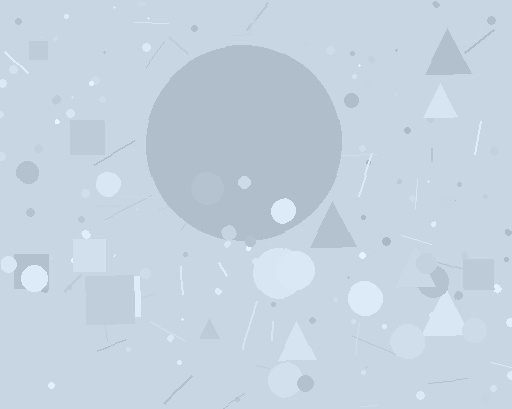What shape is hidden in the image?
A circle is hidden in the image.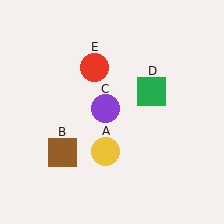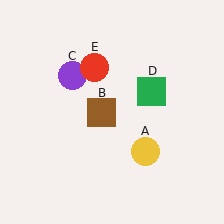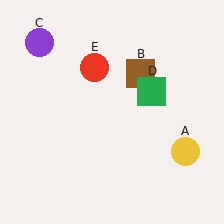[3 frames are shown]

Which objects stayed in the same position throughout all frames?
Green square (object D) and red circle (object E) remained stationary.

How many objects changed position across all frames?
3 objects changed position: yellow circle (object A), brown square (object B), purple circle (object C).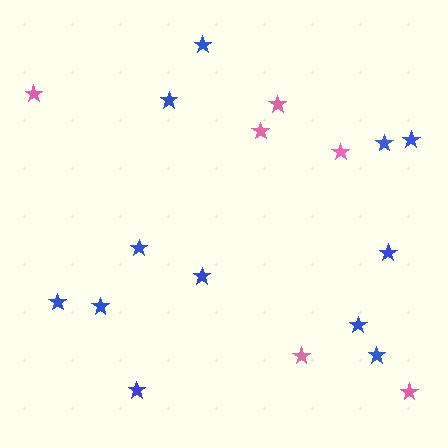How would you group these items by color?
There are 2 groups: one group of blue stars (12) and one group of pink stars (6).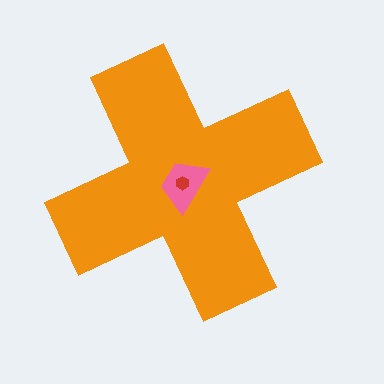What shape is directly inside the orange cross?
The pink trapezoid.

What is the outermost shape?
The orange cross.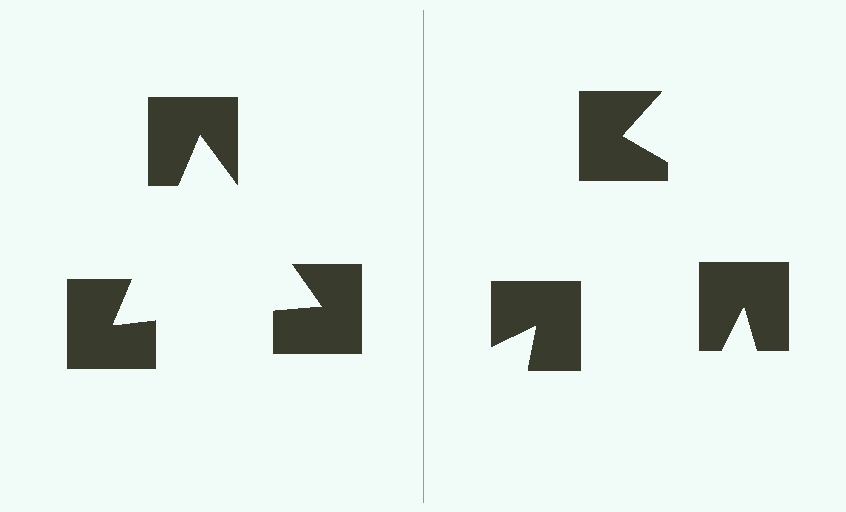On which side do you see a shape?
An illusory triangle appears on the left side. On the right side the wedge cuts are rotated, so no coherent shape forms.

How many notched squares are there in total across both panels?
6 — 3 on each side.